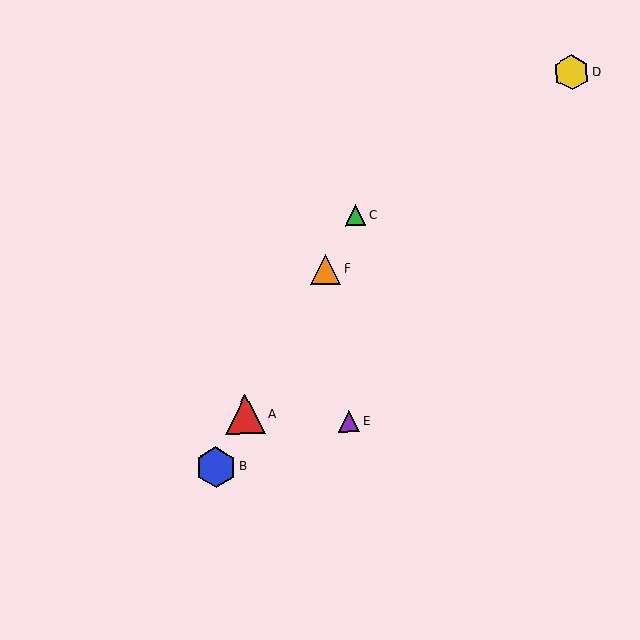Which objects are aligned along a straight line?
Objects A, B, C, F are aligned along a straight line.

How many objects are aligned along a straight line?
4 objects (A, B, C, F) are aligned along a straight line.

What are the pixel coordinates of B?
Object B is at (216, 467).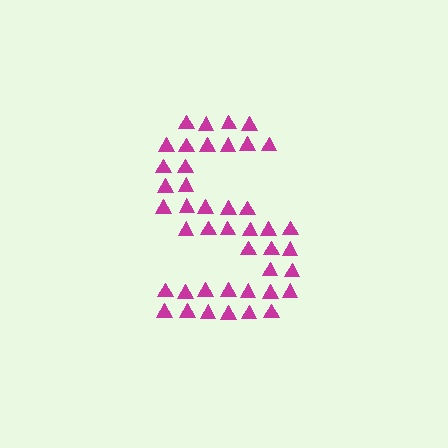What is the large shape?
The large shape is the letter S.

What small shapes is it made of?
It is made of small triangles.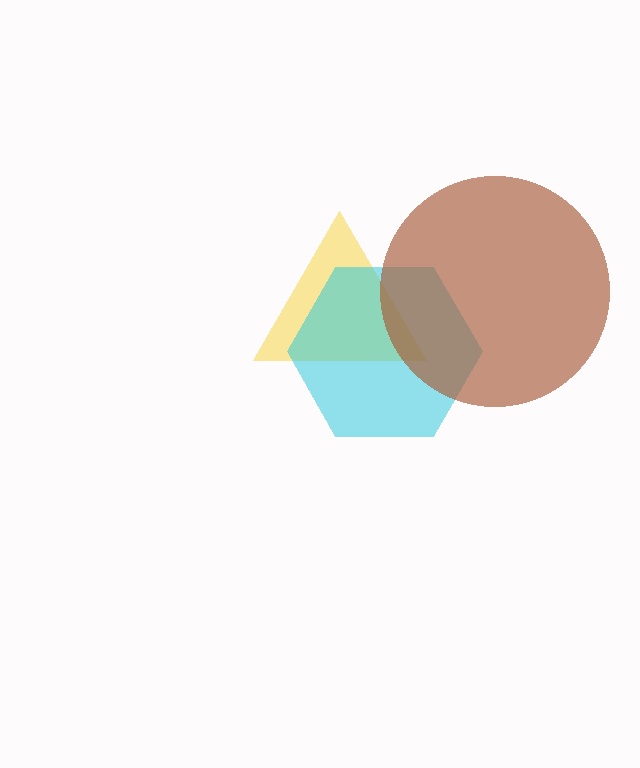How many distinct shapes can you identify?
There are 3 distinct shapes: a yellow triangle, a cyan hexagon, a brown circle.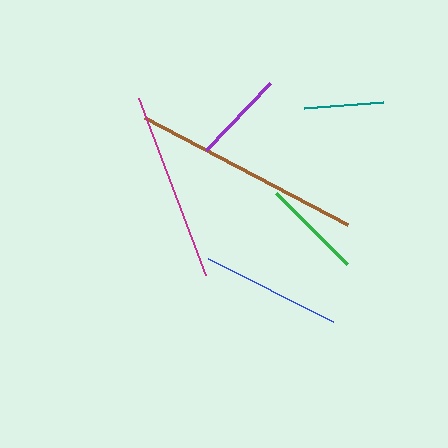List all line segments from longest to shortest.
From longest to shortest: brown, magenta, blue, green, purple, teal.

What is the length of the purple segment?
The purple segment is approximately 93 pixels long.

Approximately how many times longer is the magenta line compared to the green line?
The magenta line is approximately 1.9 times the length of the green line.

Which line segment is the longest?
The brown line is the longest at approximately 229 pixels.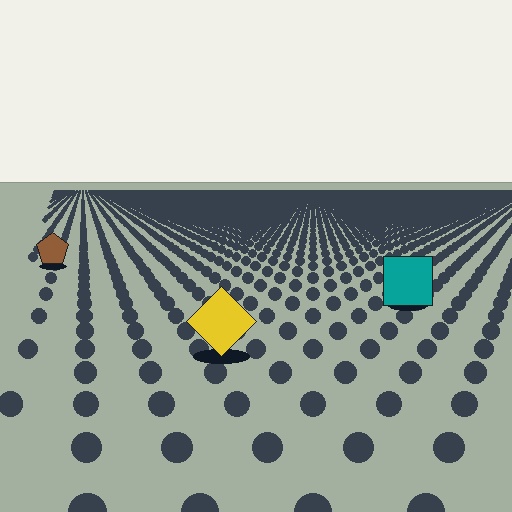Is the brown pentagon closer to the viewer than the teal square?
No. The teal square is closer — you can tell from the texture gradient: the ground texture is coarser near it.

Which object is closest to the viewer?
The yellow diamond is closest. The texture marks near it are larger and more spread out.